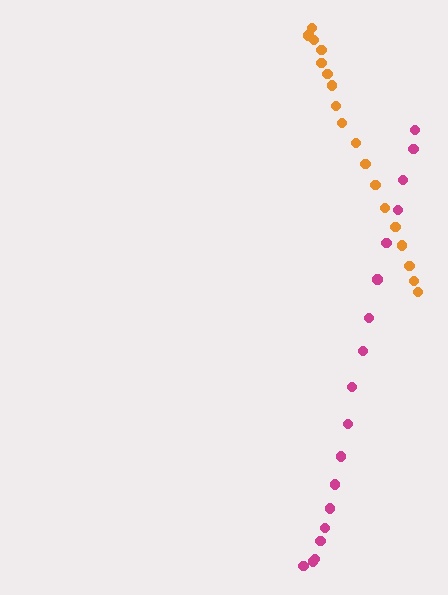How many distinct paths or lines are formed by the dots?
There are 2 distinct paths.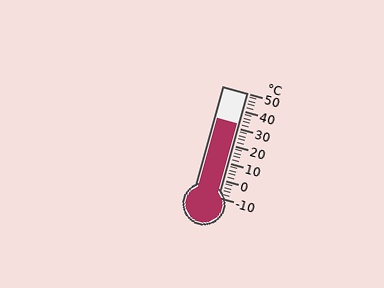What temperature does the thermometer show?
The thermometer shows approximately 32°C.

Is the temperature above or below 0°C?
The temperature is above 0°C.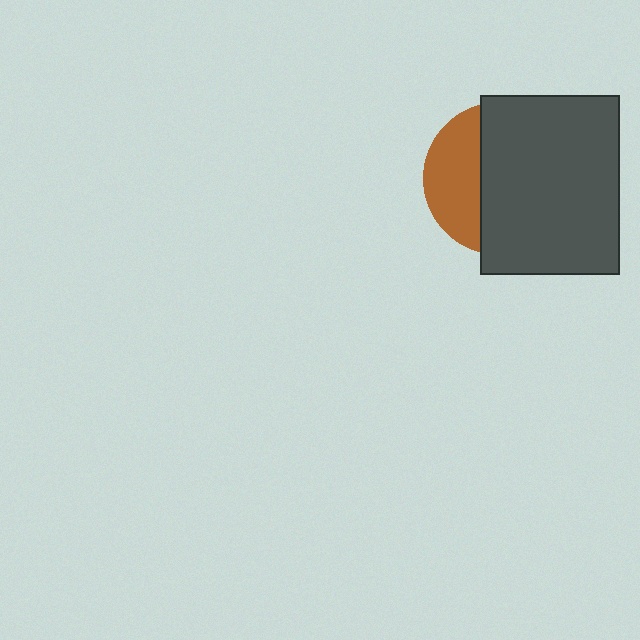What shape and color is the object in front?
The object in front is a dark gray rectangle.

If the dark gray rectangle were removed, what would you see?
You would see the complete brown circle.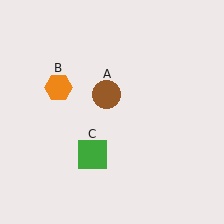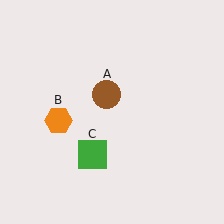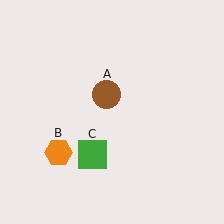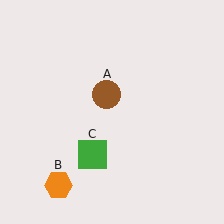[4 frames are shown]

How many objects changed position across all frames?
1 object changed position: orange hexagon (object B).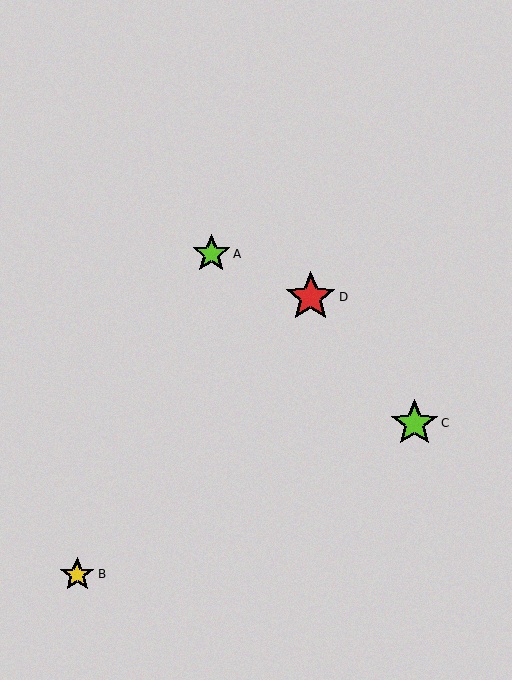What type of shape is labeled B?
Shape B is a yellow star.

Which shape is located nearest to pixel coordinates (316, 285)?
The red star (labeled D) at (311, 297) is nearest to that location.